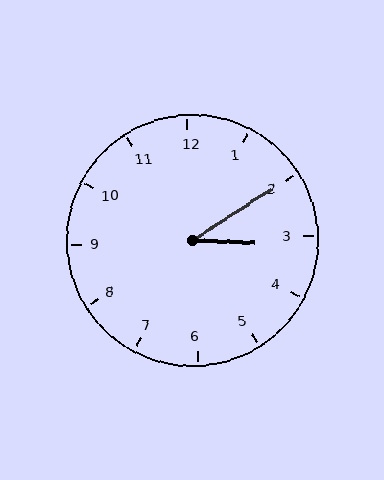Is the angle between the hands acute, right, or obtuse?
It is acute.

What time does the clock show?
3:10.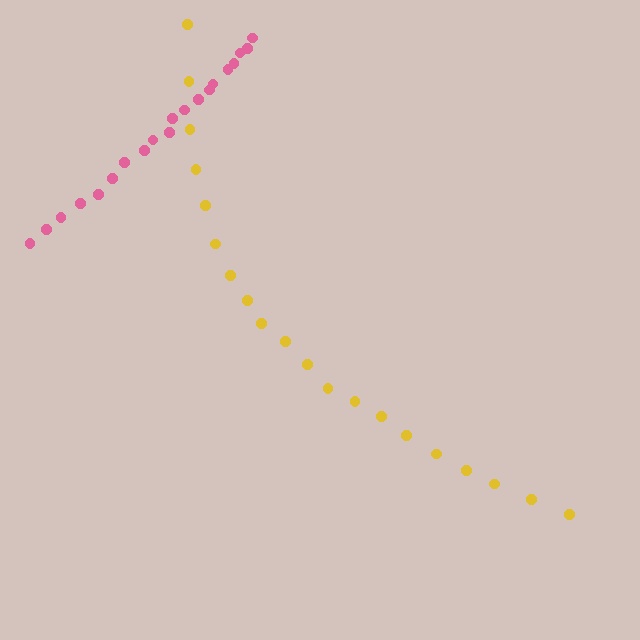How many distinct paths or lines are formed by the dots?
There are 2 distinct paths.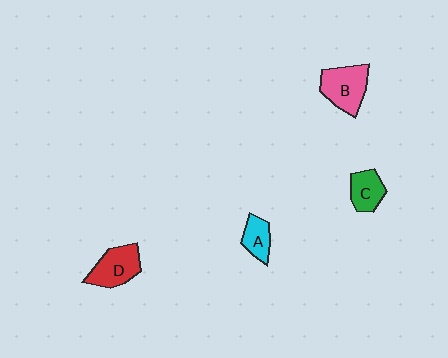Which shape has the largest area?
Shape B (pink).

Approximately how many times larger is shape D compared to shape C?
Approximately 1.4 times.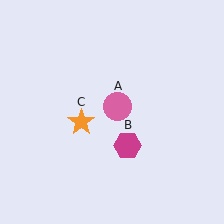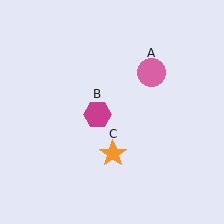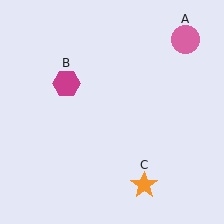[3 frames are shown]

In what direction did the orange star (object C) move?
The orange star (object C) moved down and to the right.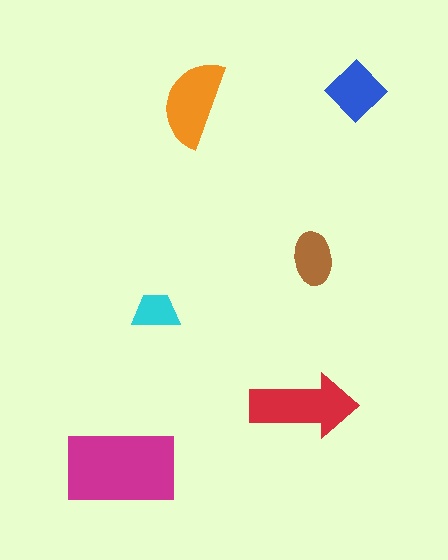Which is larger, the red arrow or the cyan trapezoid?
The red arrow.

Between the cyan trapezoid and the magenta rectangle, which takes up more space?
The magenta rectangle.